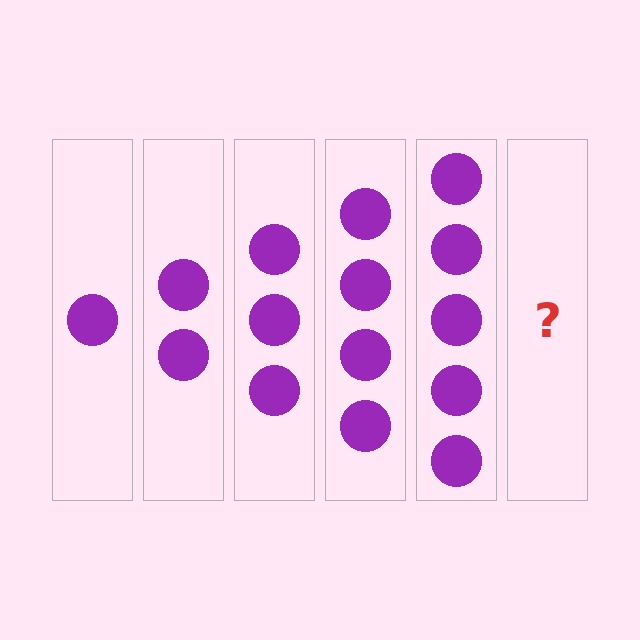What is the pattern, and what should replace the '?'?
The pattern is that each step adds one more circle. The '?' should be 6 circles.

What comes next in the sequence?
The next element should be 6 circles.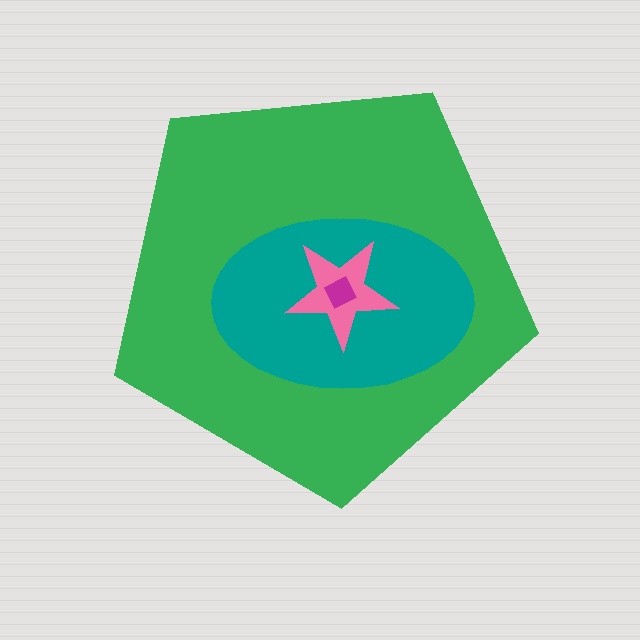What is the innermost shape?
The magenta square.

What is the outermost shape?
The green pentagon.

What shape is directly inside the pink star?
The magenta square.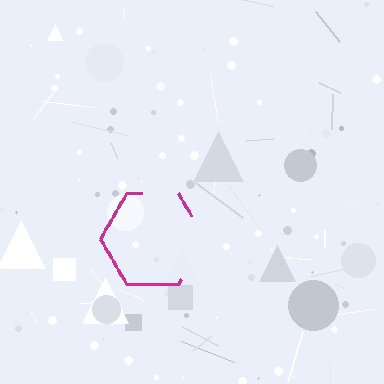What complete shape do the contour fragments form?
The contour fragments form a hexagon.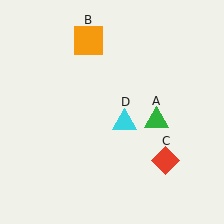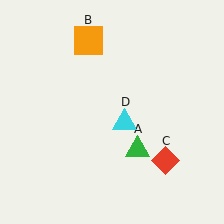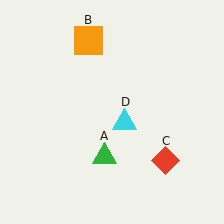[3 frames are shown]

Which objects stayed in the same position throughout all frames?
Orange square (object B) and red diamond (object C) and cyan triangle (object D) remained stationary.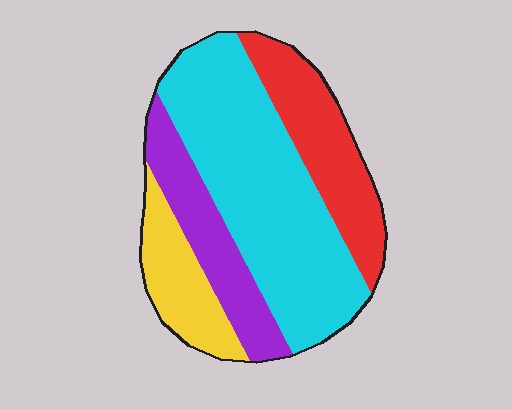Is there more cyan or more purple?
Cyan.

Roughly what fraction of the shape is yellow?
Yellow covers 14% of the shape.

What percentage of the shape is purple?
Purple takes up less than a quarter of the shape.